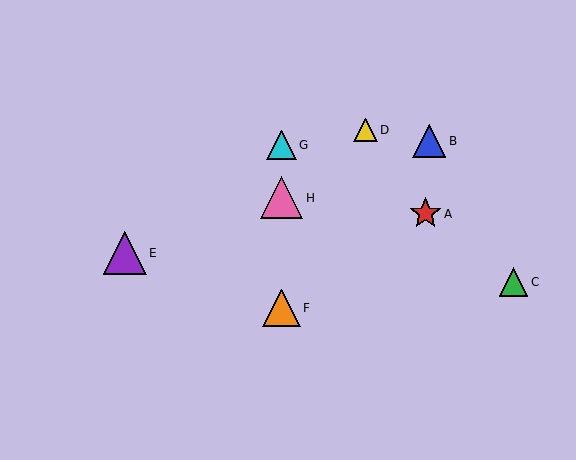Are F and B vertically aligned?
No, F is at x≈282 and B is at x≈429.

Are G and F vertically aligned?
Yes, both are at x≈282.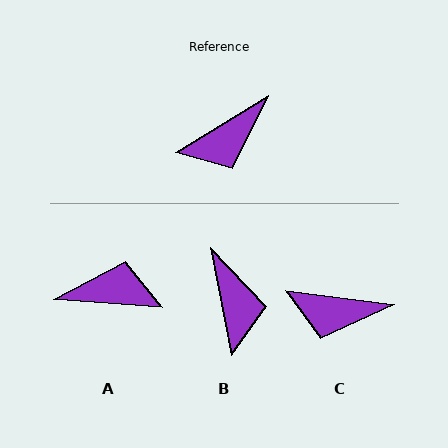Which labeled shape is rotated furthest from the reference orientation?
A, about 144 degrees away.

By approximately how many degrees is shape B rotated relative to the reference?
Approximately 70 degrees counter-clockwise.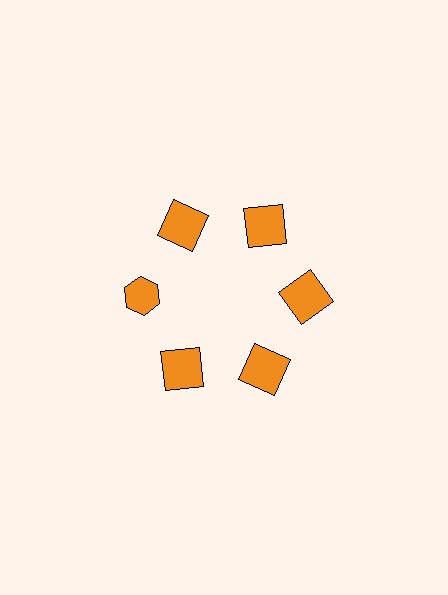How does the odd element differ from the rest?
It has a different shape: hexagon instead of square.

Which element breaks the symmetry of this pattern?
The orange hexagon at roughly the 9 o'clock position breaks the symmetry. All other shapes are orange squares.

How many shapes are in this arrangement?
There are 6 shapes arranged in a ring pattern.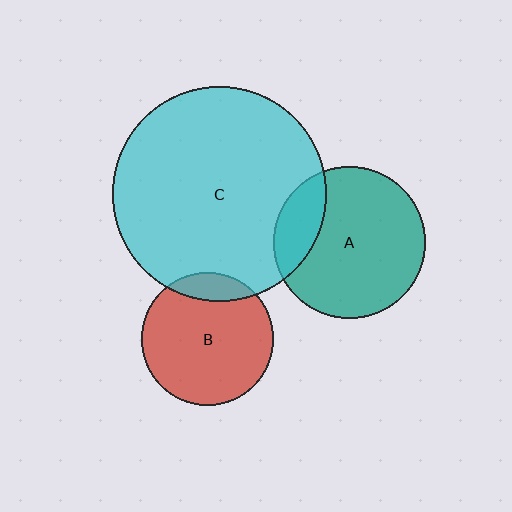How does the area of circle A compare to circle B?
Approximately 1.3 times.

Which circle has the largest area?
Circle C (cyan).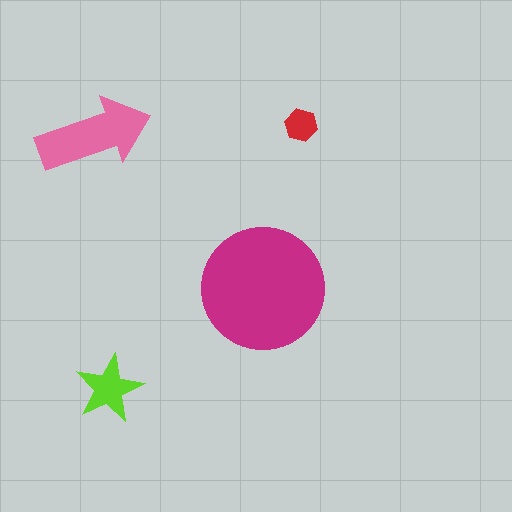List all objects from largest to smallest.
The magenta circle, the pink arrow, the lime star, the red hexagon.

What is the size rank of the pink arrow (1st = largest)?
2nd.